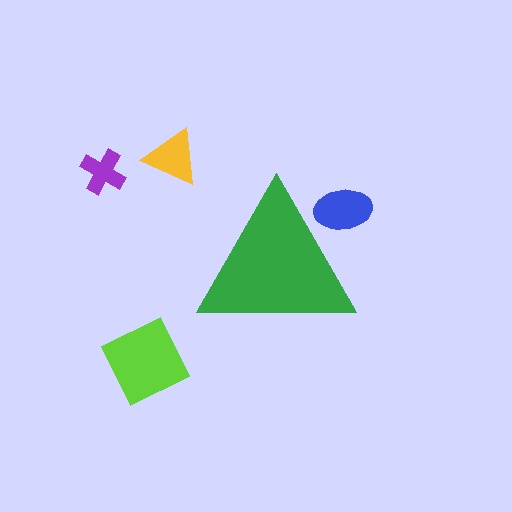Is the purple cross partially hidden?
No, the purple cross is fully visible.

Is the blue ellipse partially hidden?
Yes, the blue ellipse is partially hidden behind the green triangle.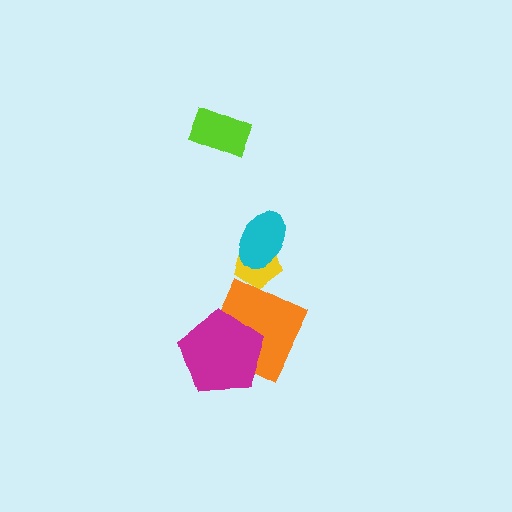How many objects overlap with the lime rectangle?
0 objects overlap with the lime rectangle.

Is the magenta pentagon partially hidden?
No, no other shape covers it.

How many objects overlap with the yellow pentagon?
1 object overlaps with the yellow pentagon.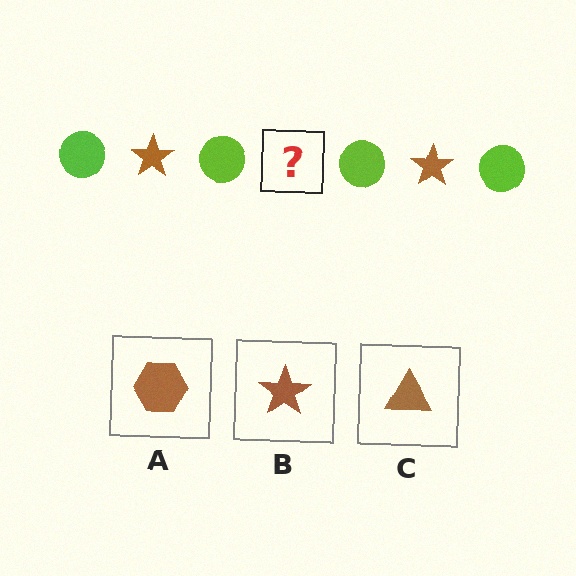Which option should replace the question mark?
Option B.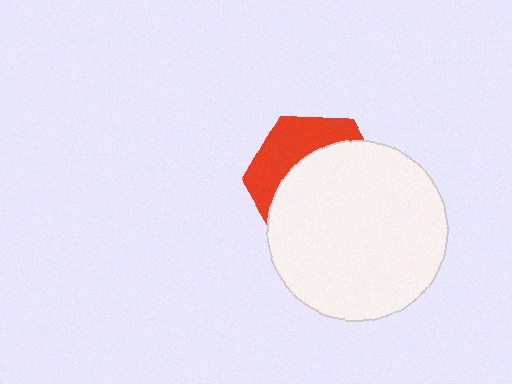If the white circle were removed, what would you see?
You would see the complete red hexagon.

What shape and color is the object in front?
The object in front is a white circle.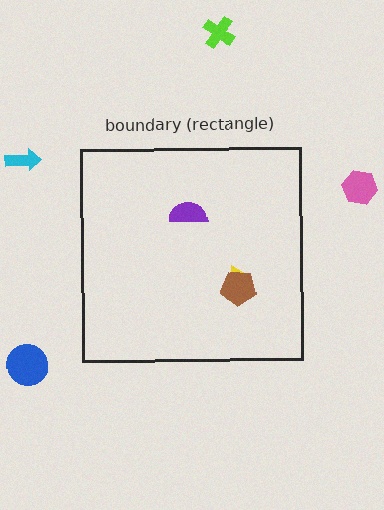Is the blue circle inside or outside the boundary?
Outside.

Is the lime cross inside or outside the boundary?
Outside.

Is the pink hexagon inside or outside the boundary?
Outside.